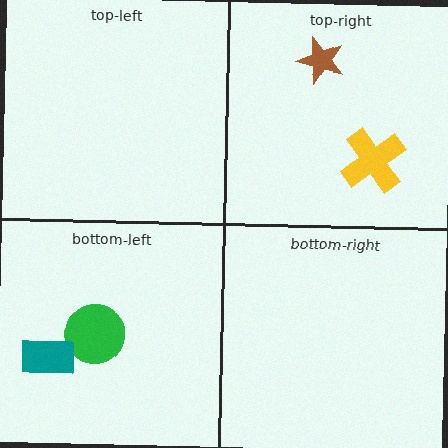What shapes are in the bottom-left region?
The green circle, the teal rectangle.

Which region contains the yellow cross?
The top-right region.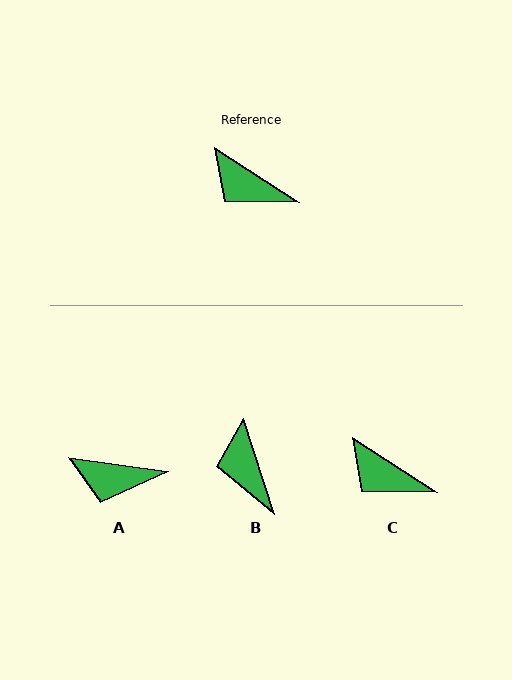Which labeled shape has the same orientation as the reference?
C.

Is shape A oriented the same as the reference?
No, it is off by about 25 degrees.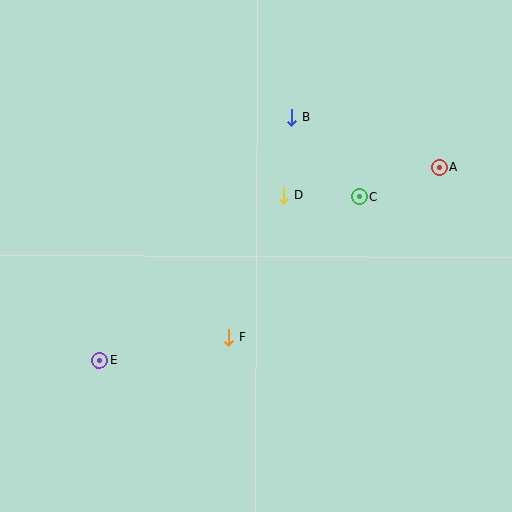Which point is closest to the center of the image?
Point D at (284, 195) is closest to the center.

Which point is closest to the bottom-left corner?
Point E is closest to the bottom-left corner.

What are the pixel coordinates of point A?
Point A is at (439, 167).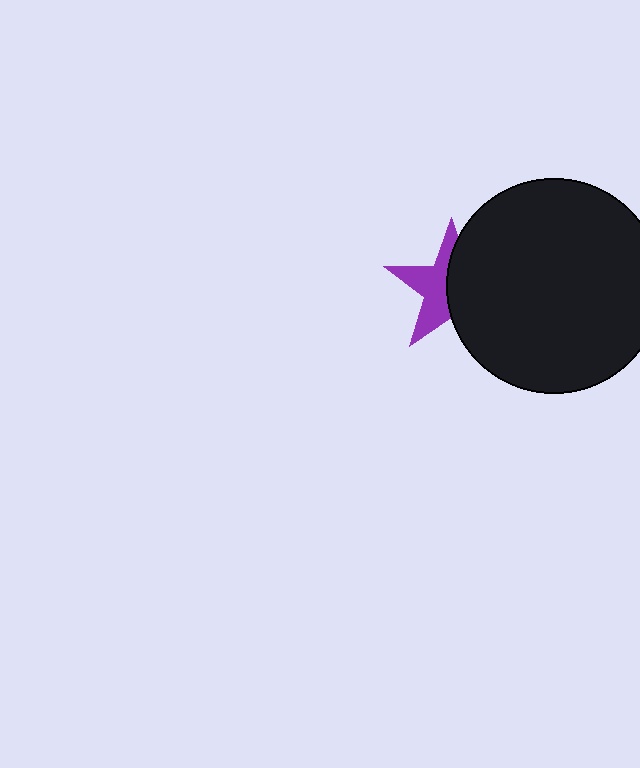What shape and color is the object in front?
The object in front is a black circle.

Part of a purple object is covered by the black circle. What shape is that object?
It is a star.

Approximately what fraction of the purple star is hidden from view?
Roughly 52% of the purple star is hidden behind the black circle.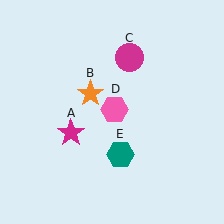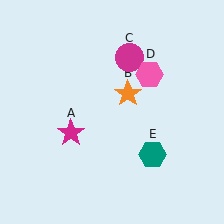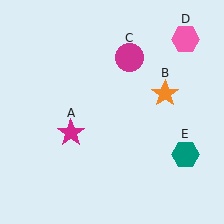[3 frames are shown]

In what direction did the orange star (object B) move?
The orange star (object B) moved right.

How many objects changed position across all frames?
3 objects changed position: orange star (object B), pink hexagon (object D), teal hexagon (object E).